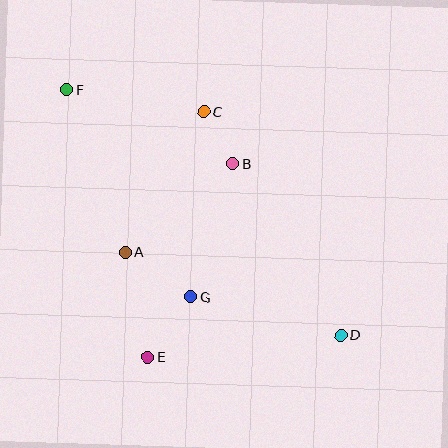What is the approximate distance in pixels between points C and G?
The distance between C and G is approximately 186 pixels.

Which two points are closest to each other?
Points B and C are closest to each other.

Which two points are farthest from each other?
Points D and F are farthest from each other.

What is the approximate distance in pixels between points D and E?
The distance between D and E is approximately 195 pixels.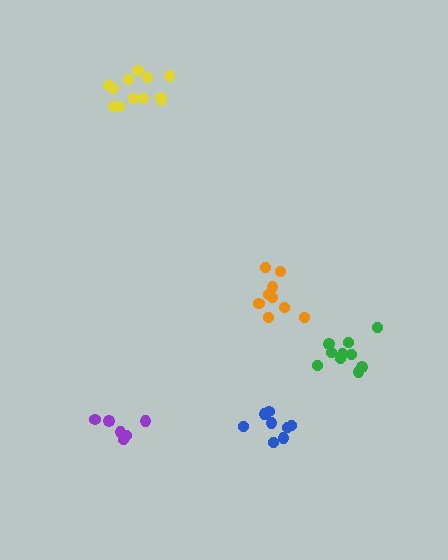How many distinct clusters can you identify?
There are 5 distinct clusters.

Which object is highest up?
The yellow cluster is topmost.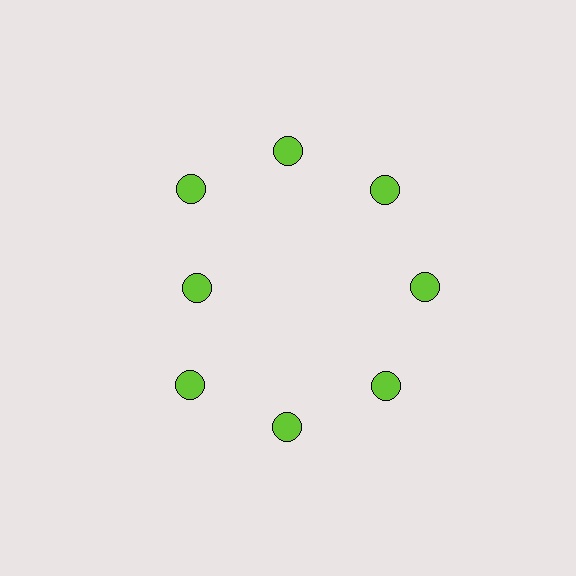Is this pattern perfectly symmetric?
No. The 8 lime circles are arranged in a ring, but one element near the 9 o'clock position is pulled inward toward the center, breaking the 8-fold rotational symmetry.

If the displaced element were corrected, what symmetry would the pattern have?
It would have 8-fold rotational symmetry — the pattern would map onto itself every 45 degrees.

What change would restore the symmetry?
The symmetry would be restored by moving it outward, back onto the ring so that all 8 circles sit at equal angles and equal distance from the center.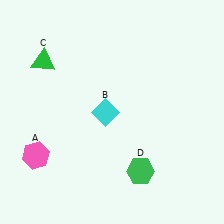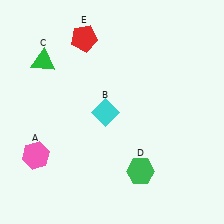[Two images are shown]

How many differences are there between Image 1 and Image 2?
There is 1 difference between the two images.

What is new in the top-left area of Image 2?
A red pentagon (E) was added in the top-left area of Image 2.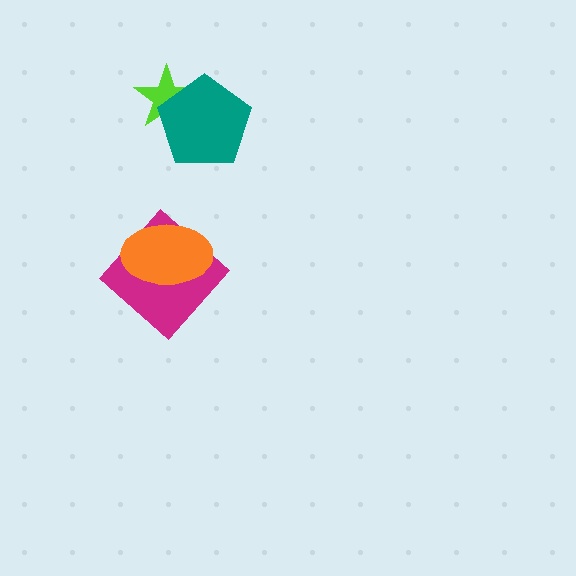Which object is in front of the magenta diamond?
The orange ellipse is in front of the magenta diamond.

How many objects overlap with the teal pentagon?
1 object overlaps with the teal pentagon.